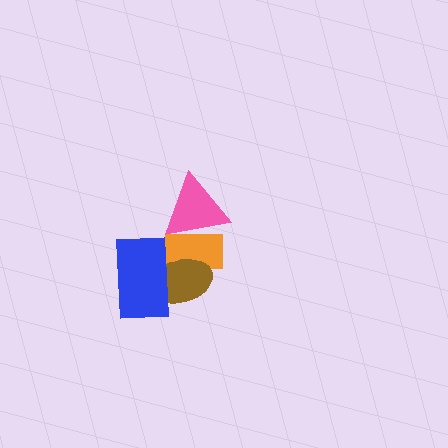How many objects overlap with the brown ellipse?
2 objects overlap with the brown ellipse.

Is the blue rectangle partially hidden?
No, no other shape covers it.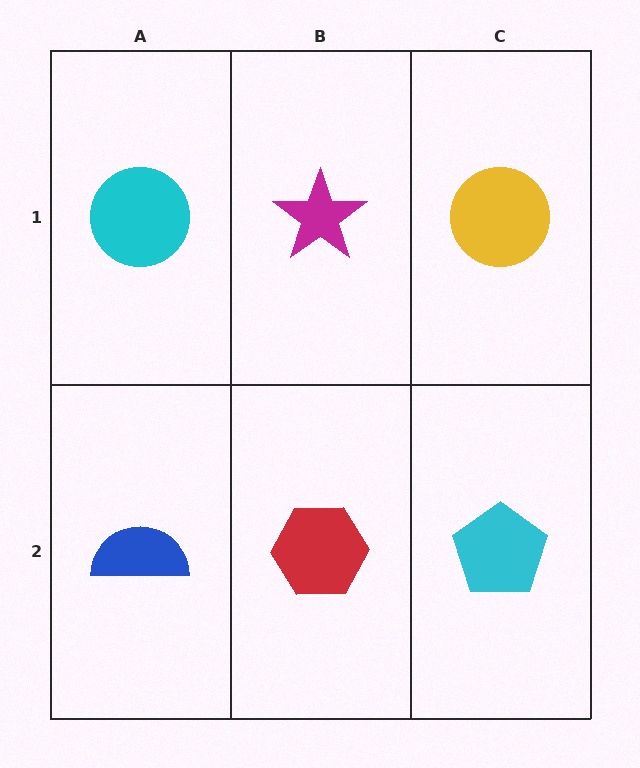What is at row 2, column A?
A blue semicircle.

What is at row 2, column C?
A cyan pentagon.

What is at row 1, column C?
A yellow circle.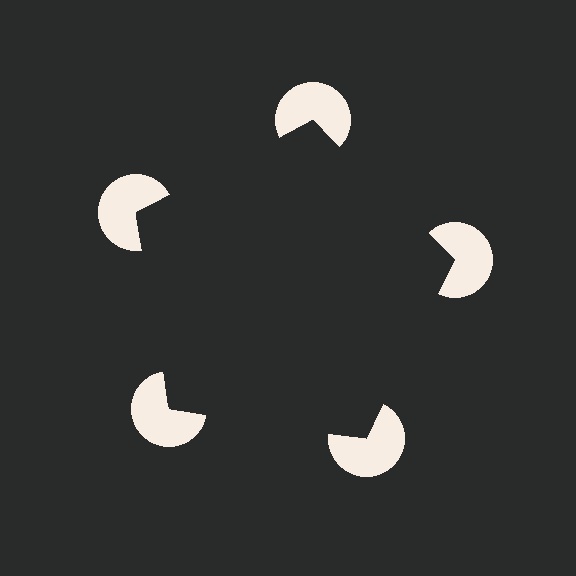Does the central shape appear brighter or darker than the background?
It typically appears slightly darker than the background, even though no actual brightness change is drawn.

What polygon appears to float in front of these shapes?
An illusory pentagon — its edges are inferred from the aligned wedge cuts in the pac-man discs, not physically drawn.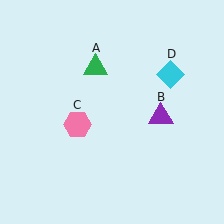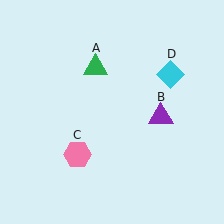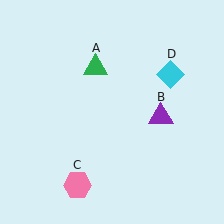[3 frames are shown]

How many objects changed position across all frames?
1 object changed position: pink hexagon (object C).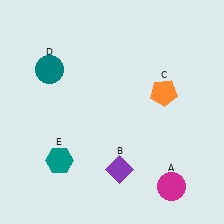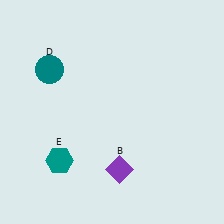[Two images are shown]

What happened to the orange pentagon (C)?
The orange pentagon (C) was removed in Image 2. It was in the top-right area of Image 1.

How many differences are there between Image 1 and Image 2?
There are 2 differences between the two images.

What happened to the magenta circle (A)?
The magenta circle (A) was removed in Image 2. It was in the bottom-right area of Image 1.